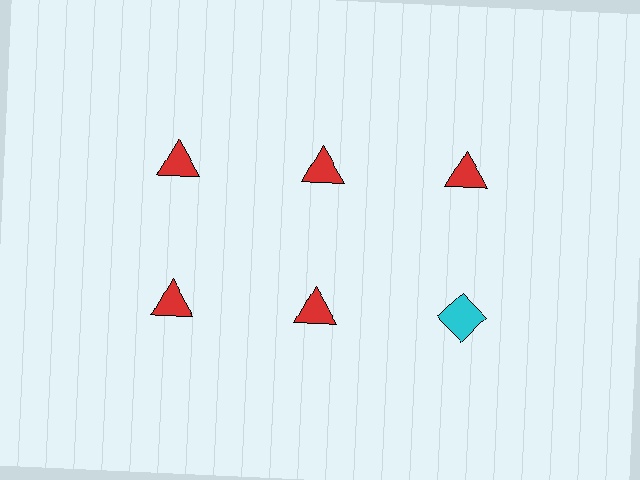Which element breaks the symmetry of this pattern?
The cyan diamond in the second row, center column breaks the symmetry. All other shapes are red triangles.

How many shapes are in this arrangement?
There are 6 shapes arranged in a grid pattern.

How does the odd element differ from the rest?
It differs in both color (cyan instead of red) and shape (diamond instead of triangle).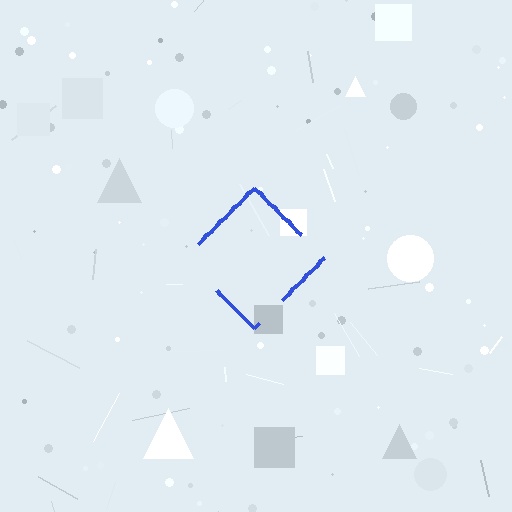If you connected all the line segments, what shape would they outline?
They would outline a diamond.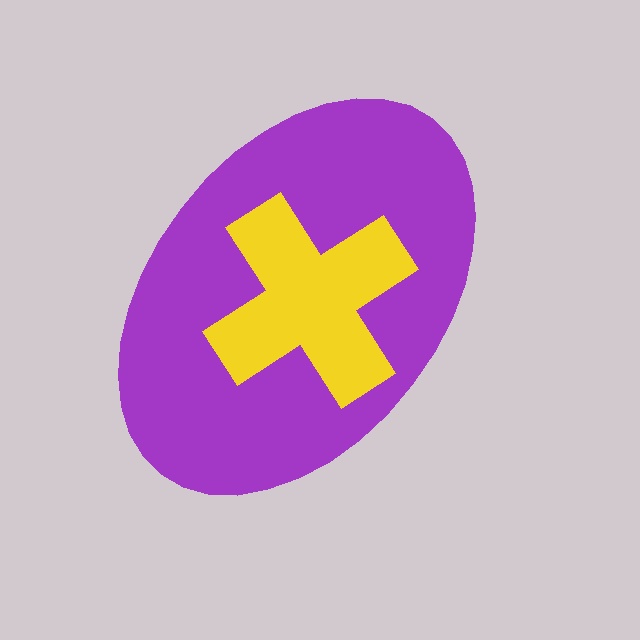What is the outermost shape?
The purple ellipse.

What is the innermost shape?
The yellow cross.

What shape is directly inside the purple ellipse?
The yellow cross.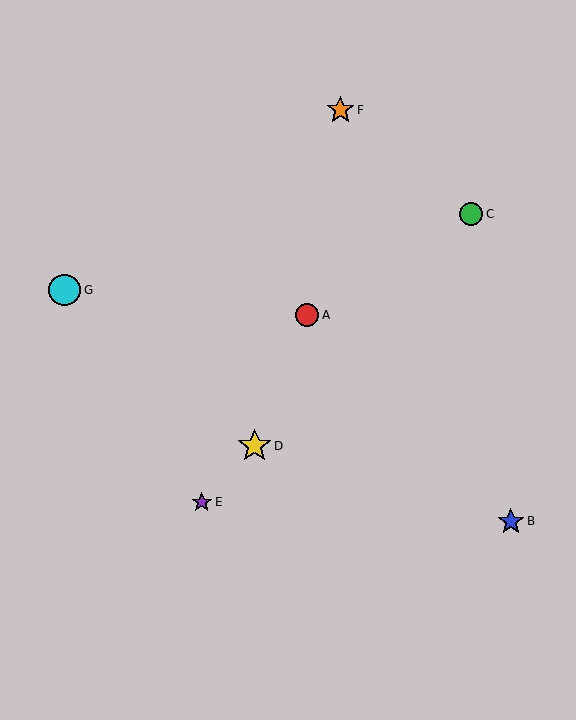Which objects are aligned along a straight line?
Objects C, D, E are aligned along a straight line.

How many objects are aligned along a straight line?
3 objects (C, D, E) are aligned along a straight line.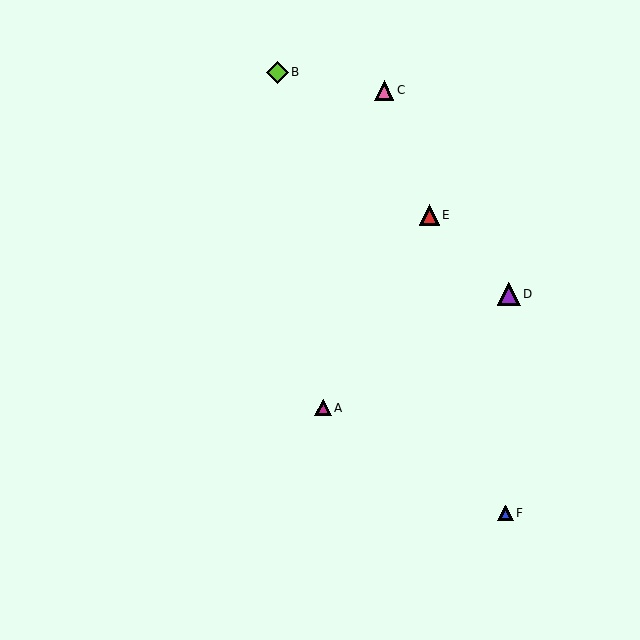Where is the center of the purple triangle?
The center of the purple triangle is at (509, 294).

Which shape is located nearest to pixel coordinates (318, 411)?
The magenta triangle (labeled A) at (323, 408) is nearest to that location.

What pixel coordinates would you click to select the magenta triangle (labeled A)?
Click at (323, 408) to select the magenta triangle A.